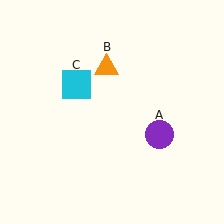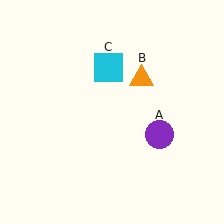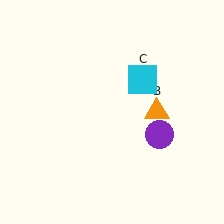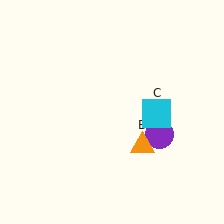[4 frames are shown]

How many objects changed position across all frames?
2 objects changed position: orange triangle (object B), cyan square (object C).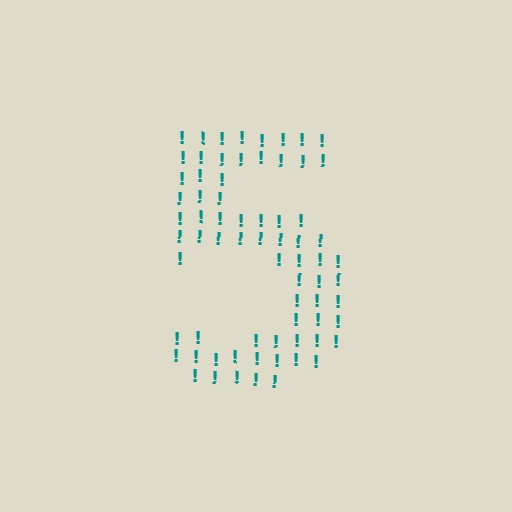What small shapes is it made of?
It is made of small exclamation marks.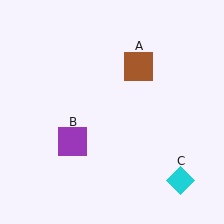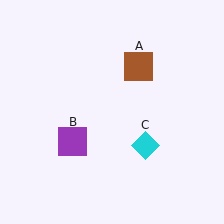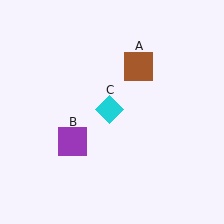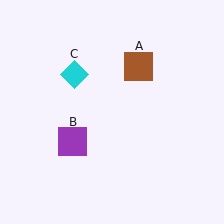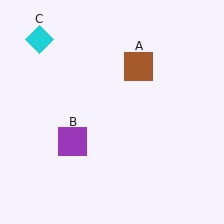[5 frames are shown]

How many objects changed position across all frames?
1 object changed position: cyan diamond (object C).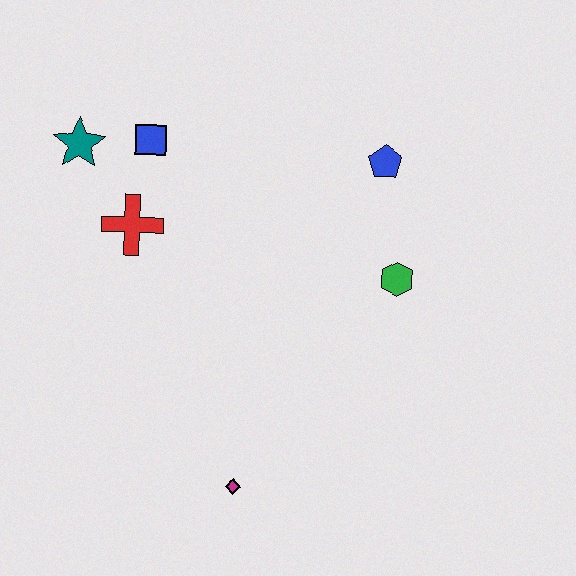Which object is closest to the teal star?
The blue square is closest to the teal star.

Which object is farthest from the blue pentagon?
The magenta diamond is farthest from the blue pentagon.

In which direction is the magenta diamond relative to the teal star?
The magenta diamond is below the teal star.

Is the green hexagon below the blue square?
Yes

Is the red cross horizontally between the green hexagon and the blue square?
No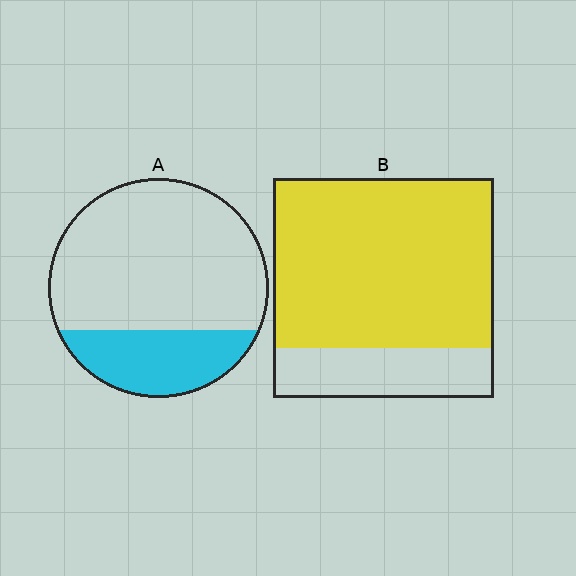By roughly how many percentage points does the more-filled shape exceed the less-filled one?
By roughly 50 percentage points (B over A).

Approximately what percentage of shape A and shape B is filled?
A is approximately 25% and B is approximately 75%.